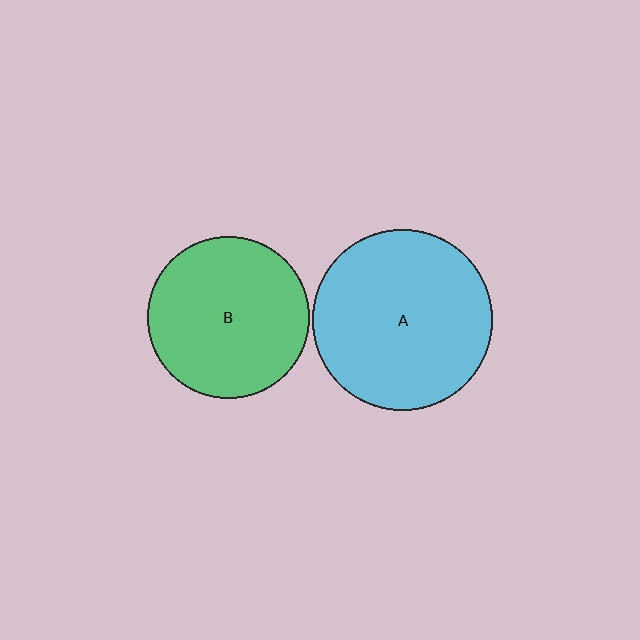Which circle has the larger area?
Circle A (cyan).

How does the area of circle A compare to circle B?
Approximately 1.2 times.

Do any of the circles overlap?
No, none of the circles overlap.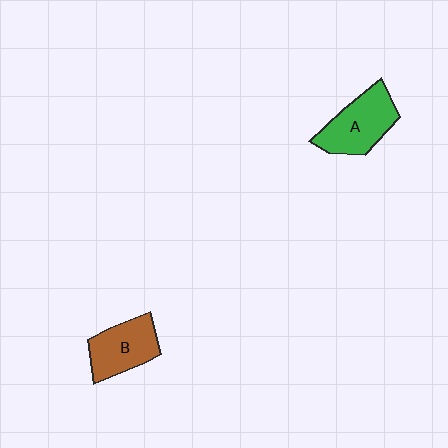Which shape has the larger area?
Shape A (green).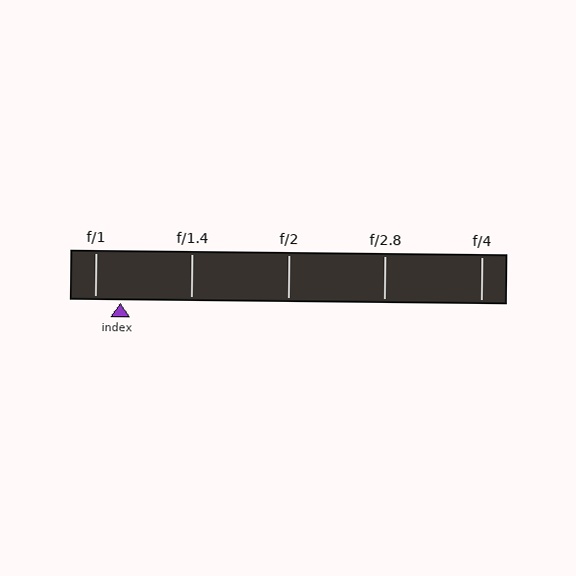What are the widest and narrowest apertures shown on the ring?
The widest aperture shown is f/1 and the narrowest is f/4.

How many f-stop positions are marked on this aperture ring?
There are 5 f-stop positions marked.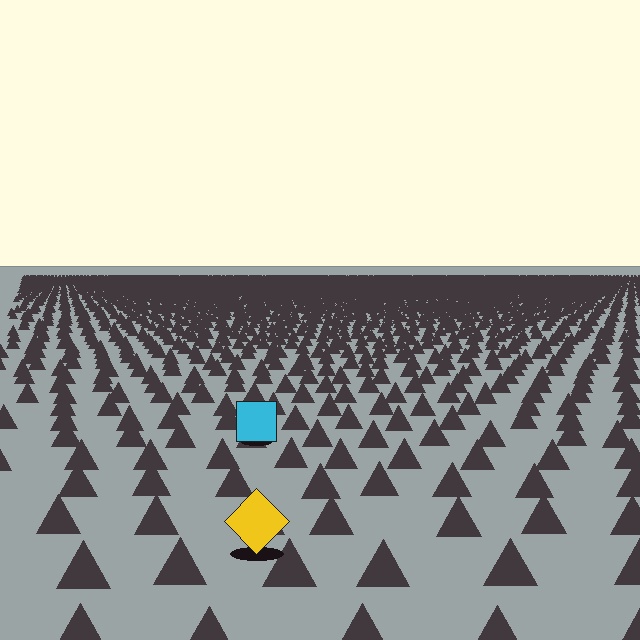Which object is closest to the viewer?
The yellow diamond is closest. The texture marks near it are larger and more spread out.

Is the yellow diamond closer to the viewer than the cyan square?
Yes. The yellow diamond is closer — you can tell from the texture gradient: the ground texture is coarser near it.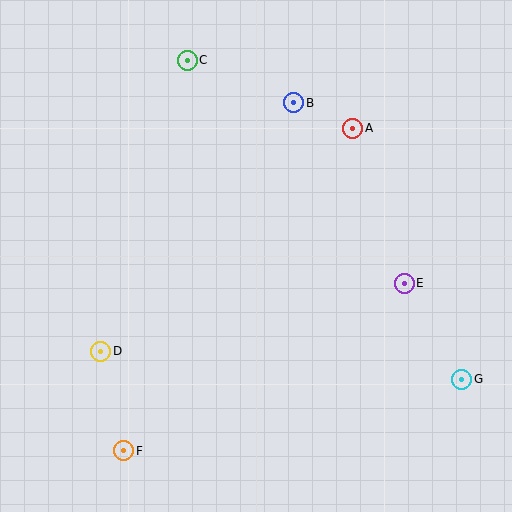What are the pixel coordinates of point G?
Point G is at (462, 379).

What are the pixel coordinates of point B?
Point B is at (294, 103).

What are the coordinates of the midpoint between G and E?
The midpoint between G and E is at (433, 331).